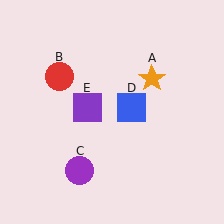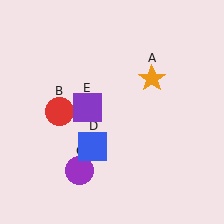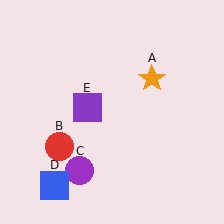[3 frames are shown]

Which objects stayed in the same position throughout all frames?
Orange star (object A) and purple circle (object C) and purple square (object E) remained stationary.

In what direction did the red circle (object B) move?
The red circle (object B) moved down.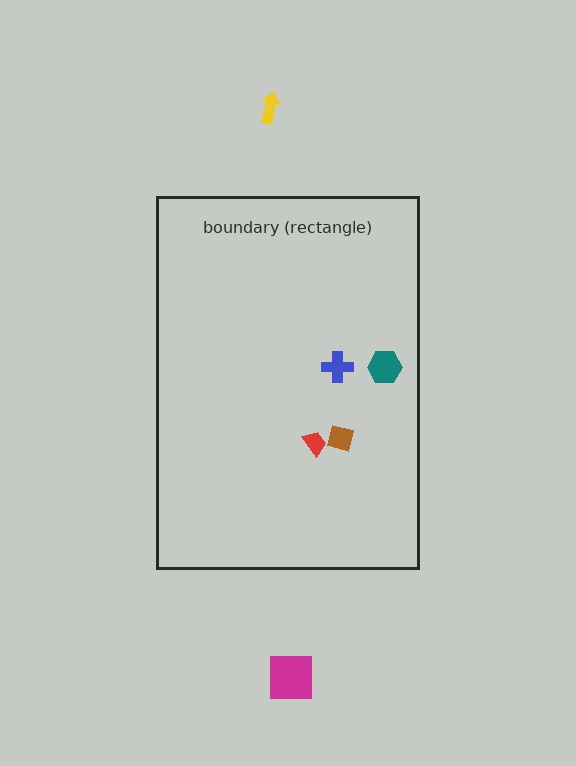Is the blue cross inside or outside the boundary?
Inside.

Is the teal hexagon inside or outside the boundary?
Inside.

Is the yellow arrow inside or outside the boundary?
Outside.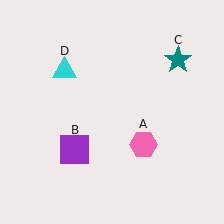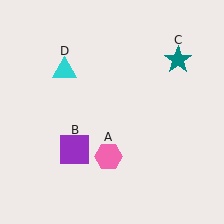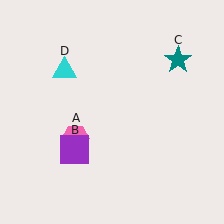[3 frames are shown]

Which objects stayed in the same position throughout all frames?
Purple square (object B) and teal star (object C) and cyan triangle (object D) remained stationary.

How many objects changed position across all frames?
1 object changed position: pink hexagon (object A).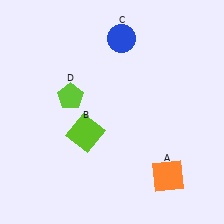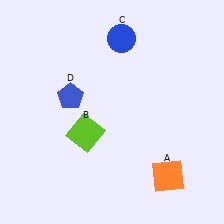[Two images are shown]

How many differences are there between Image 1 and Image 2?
There is 1 difference between the two images.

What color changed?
The pentagon (D) changed from lime in Image 1 to blue in Image 2.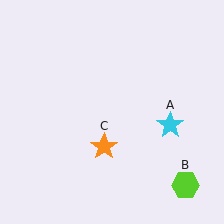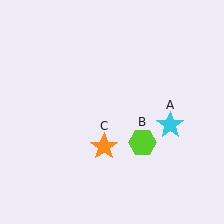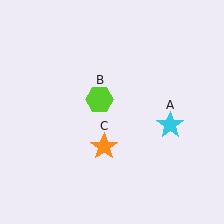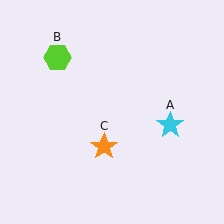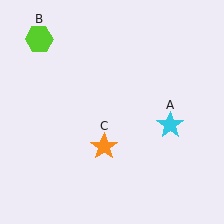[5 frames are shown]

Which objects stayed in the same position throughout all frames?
Cyan star (object A) and orange star (object C) remained stationary.